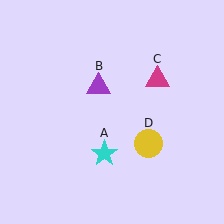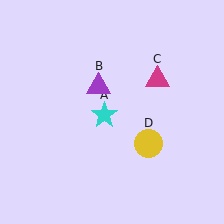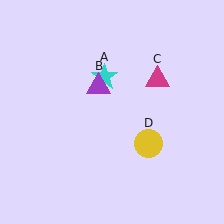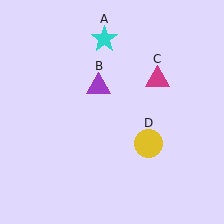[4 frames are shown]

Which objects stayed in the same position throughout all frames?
Purple triangle (object B) and magenta triangle (object C) and yellow circle (object D) remained stationary.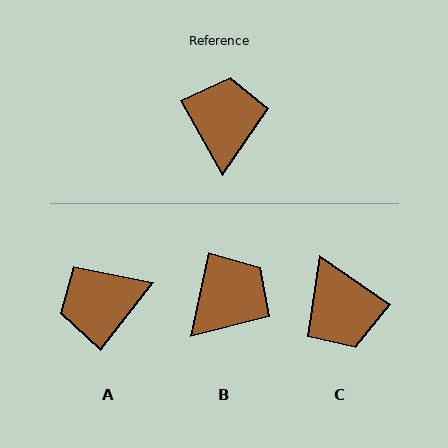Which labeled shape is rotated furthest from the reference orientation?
C, about 154 degrees away.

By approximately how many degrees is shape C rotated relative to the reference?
Approximately 154 degrees clockwise.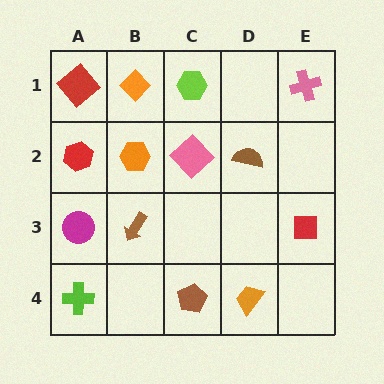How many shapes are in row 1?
4 shapes.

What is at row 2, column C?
A pink diamond.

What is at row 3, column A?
A magenta circle.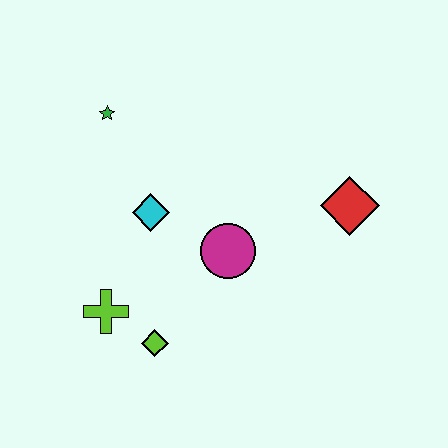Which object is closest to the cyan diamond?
The magenta circle is closest to the cyan diamond.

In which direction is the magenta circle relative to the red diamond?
The magenta circle is to the left of the red diamond.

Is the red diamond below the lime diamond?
No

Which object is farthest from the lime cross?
The red diamond is farthest from the lime cross.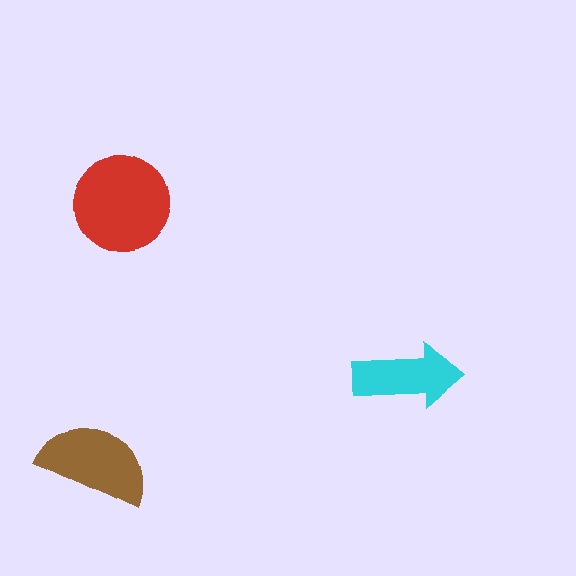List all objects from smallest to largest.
The cyan arrow, the brown semicircle, the red circle.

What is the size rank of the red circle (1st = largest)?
1st.